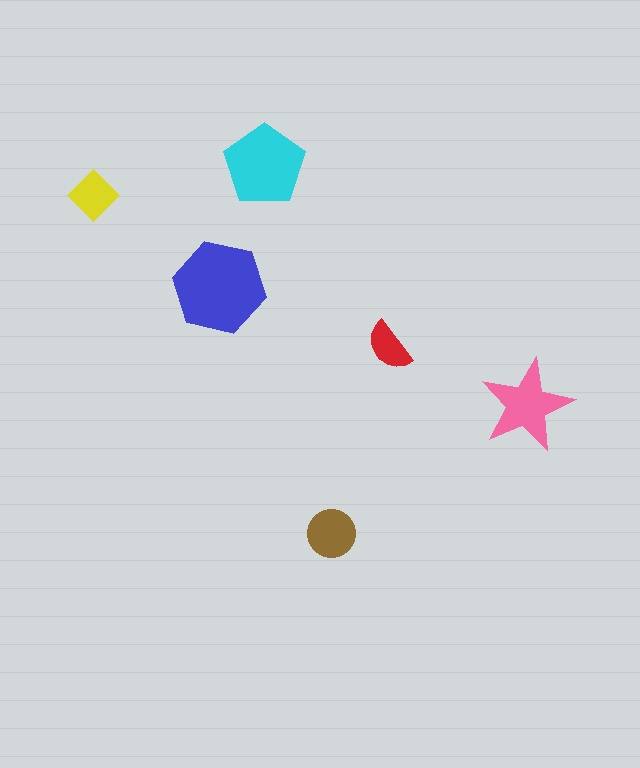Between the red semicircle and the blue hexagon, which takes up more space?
The blue hexagon.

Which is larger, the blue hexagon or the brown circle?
The blue hexagon.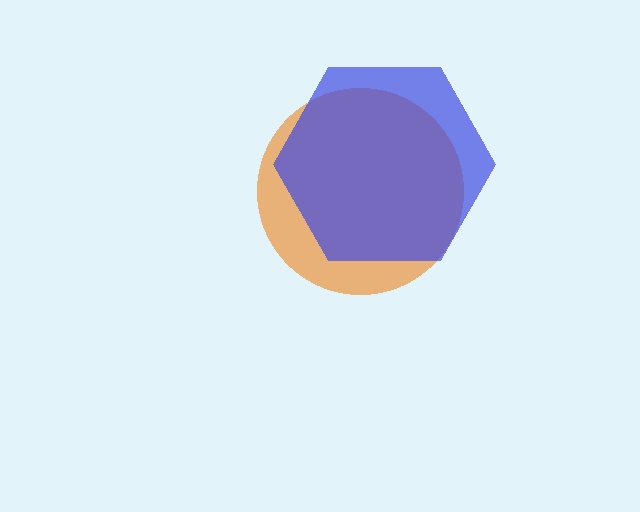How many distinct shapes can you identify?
There are 2 distinct shapes: an orange circle, a blue hexagon.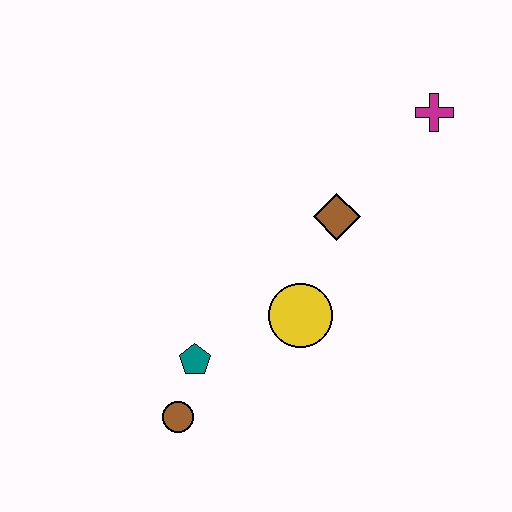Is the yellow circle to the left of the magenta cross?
Yes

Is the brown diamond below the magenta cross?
Yes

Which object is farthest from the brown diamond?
The brown circle is farthest from the brown diamond.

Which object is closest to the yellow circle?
The brown diamond is closest to the yellow circle.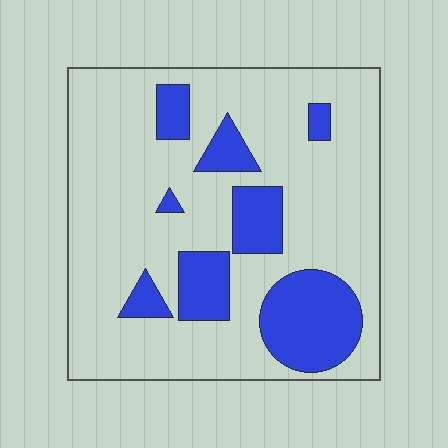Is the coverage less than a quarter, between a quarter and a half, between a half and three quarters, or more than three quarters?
Less than a quarter.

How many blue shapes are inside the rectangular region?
8.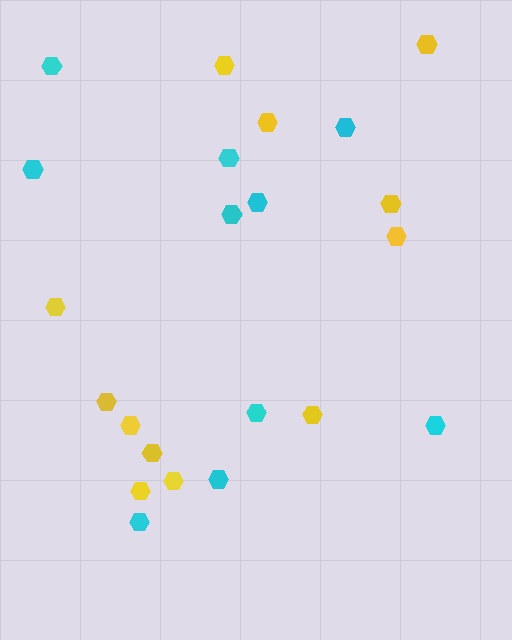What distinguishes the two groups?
There are 2 groups: one group of cyan hexagons (10) and one group of yellow hexagons (12).